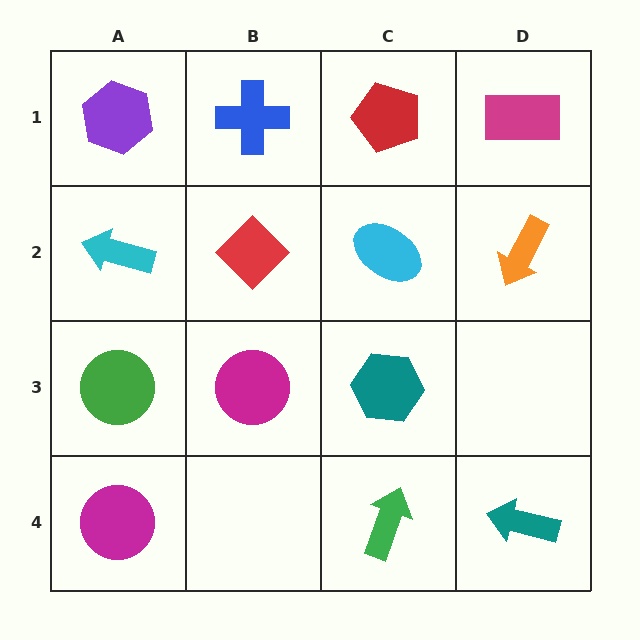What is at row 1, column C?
A red pentagon.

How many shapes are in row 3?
3 shapes.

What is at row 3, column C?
A teal hexagon.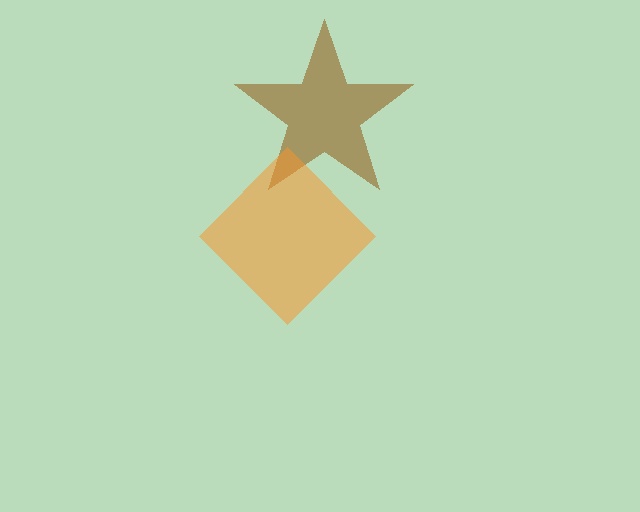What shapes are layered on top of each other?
The layered shapes are: a brown star, an orange diamond.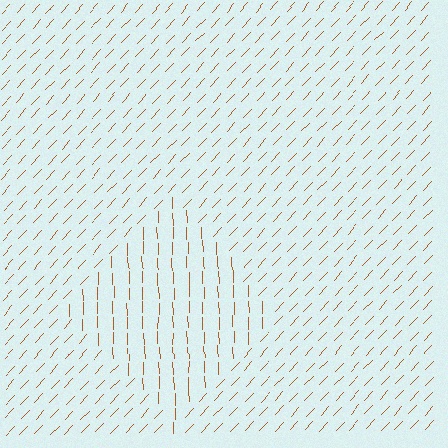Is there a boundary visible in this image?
Yes, there is a texture boundary formed by a change in line orientation.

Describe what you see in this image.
The image is filled with small brown line segments. A diamond region in the image has lines oriented differently from the surrounding lines, creating a visible texture boundary.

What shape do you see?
I see a diamond.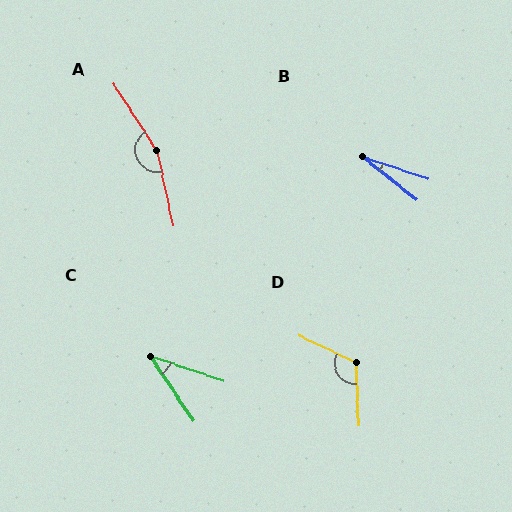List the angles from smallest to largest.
B (19°), C (38°), D (118°), A (159°).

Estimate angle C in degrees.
Approximately 38 degrees.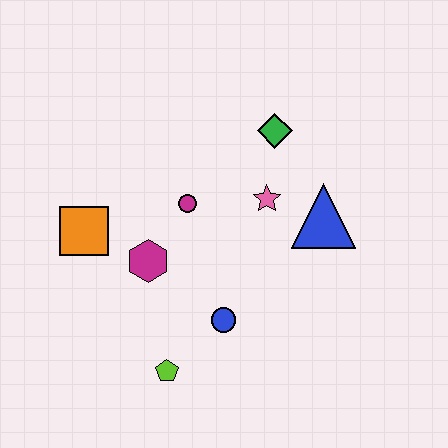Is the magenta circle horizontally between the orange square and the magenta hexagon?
No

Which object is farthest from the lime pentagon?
The green diamond is farthest from the lime pentagon.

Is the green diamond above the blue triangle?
Yes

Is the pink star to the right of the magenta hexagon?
Yes